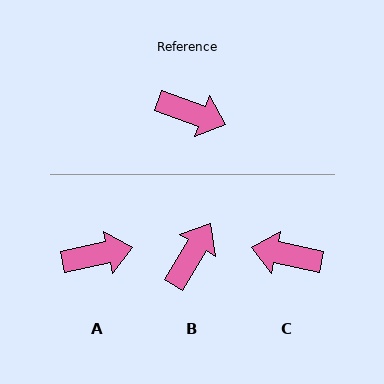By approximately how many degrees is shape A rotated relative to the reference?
Approximately 31 degrees counter-clockwise.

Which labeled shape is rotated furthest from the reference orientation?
C, about 172 degrees away.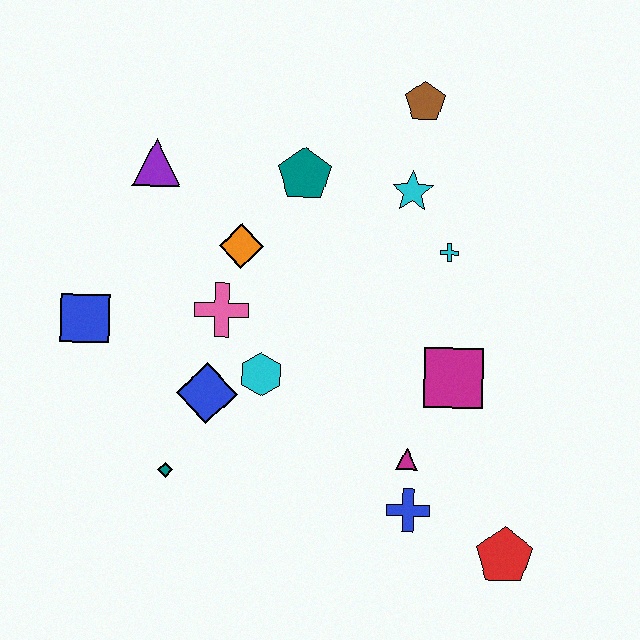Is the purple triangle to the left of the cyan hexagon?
Yes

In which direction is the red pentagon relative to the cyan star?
The red pentagon is below the cyan star.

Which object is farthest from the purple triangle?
The red pentagon is farthest from the purple triangle.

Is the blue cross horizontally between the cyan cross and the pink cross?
Yes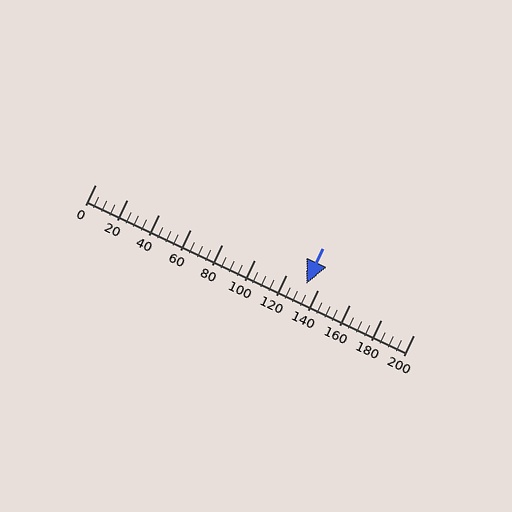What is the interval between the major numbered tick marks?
The major tick marks are spaced 20 units apart.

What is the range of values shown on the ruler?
The ruler shows values from 0 to 200.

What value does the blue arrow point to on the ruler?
The blue arrow points to approximately 132.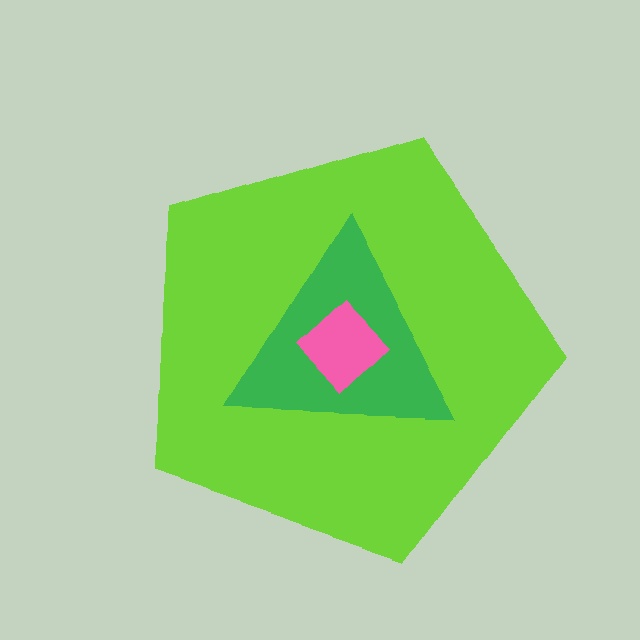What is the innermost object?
The pink diamond.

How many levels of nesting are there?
3.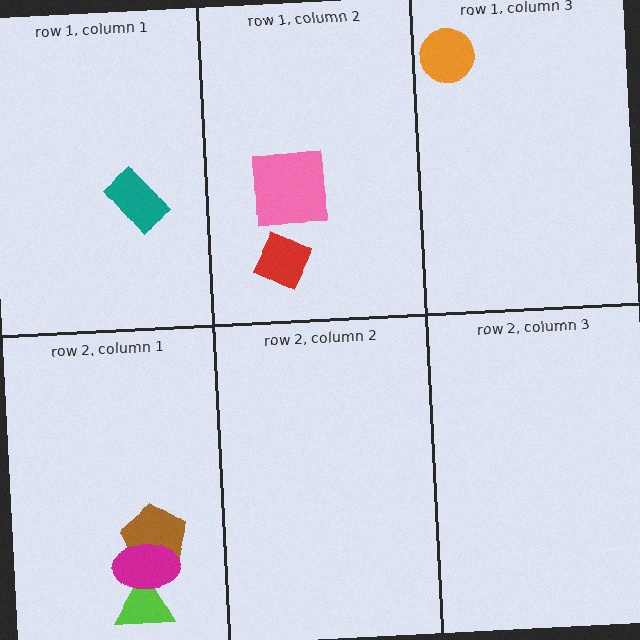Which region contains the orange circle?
The row 1, column 3 region.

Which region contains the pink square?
The row 1, column 2 region.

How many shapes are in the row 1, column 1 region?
1.